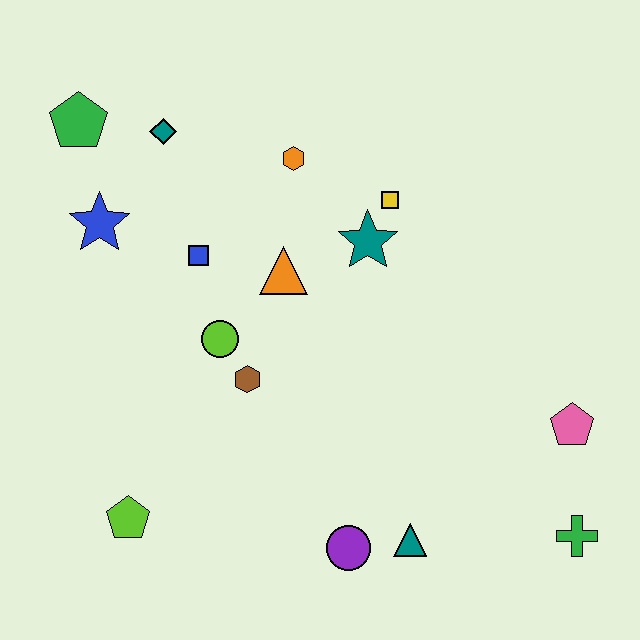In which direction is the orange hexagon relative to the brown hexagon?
The orange hexagon is above the brown hexagon.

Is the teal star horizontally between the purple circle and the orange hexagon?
No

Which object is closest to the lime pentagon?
The brown hexagon is closest to the lime pentagon.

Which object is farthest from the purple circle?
The green pentagon is farthest from the purple circle.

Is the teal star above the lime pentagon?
Yes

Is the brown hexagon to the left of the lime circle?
No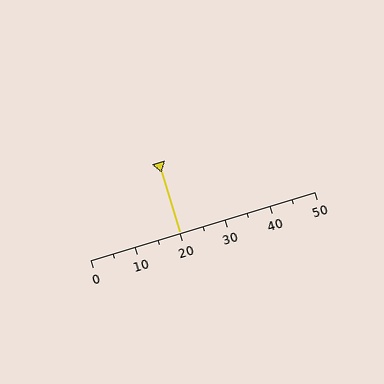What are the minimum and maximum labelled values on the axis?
The axis runs from 0 to 50.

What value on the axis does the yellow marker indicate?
The marker indicates approximately 20.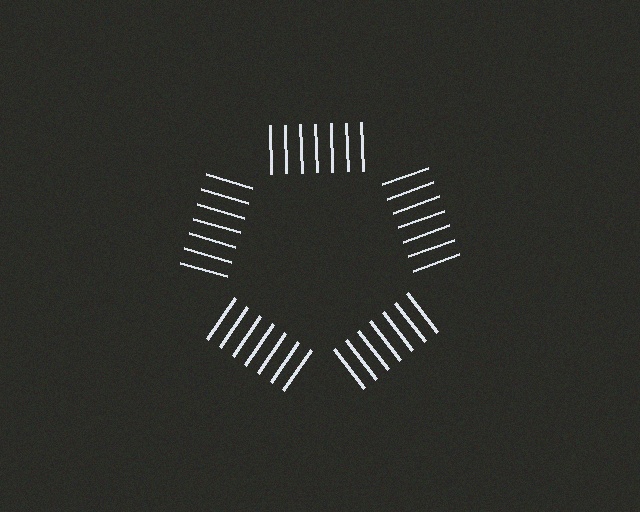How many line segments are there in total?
35 — 7 along each of the 5 edges.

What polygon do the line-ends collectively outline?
An illusory pentagon — the line segments terminate on its edges but no continuous stroke is drawn.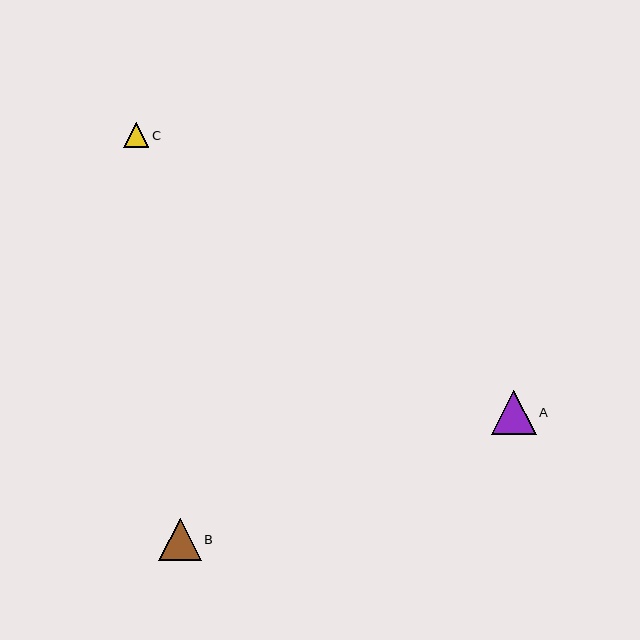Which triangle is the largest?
Triangle A is the largest with a size of approximately 45 pixels.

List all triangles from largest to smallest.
From largest to smallest: A, B, C.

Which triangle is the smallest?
Triangle C is the smallest with a size of approximately 25 pixels.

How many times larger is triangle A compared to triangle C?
Triangle A is approximately 1.8 times the size of triangle C.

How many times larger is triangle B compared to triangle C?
Triangle B is approximately 1.7 times the size of triangle C.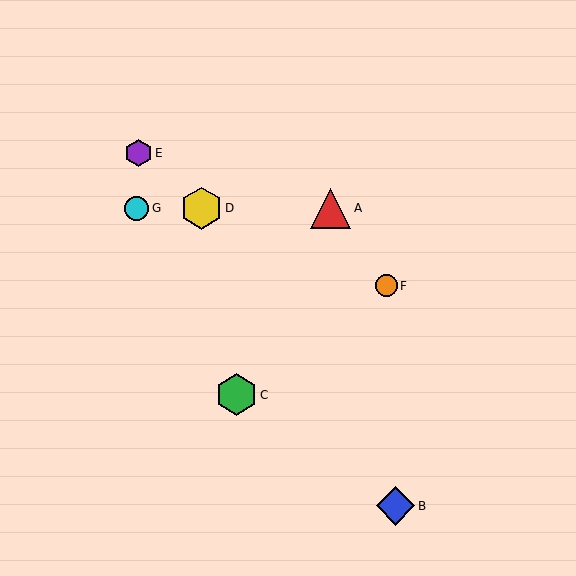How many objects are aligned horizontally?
3 objects (A, D, G) are aligned horizontally.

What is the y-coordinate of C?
Object C is at y≈395.